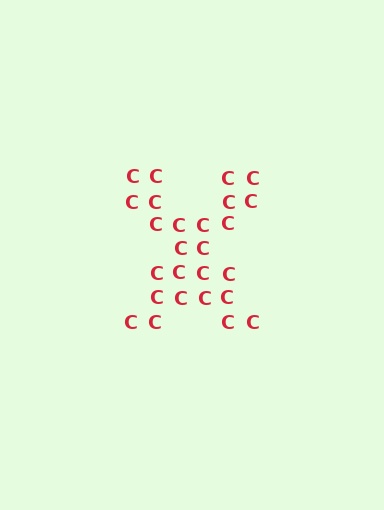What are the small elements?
The small elements are letter C's.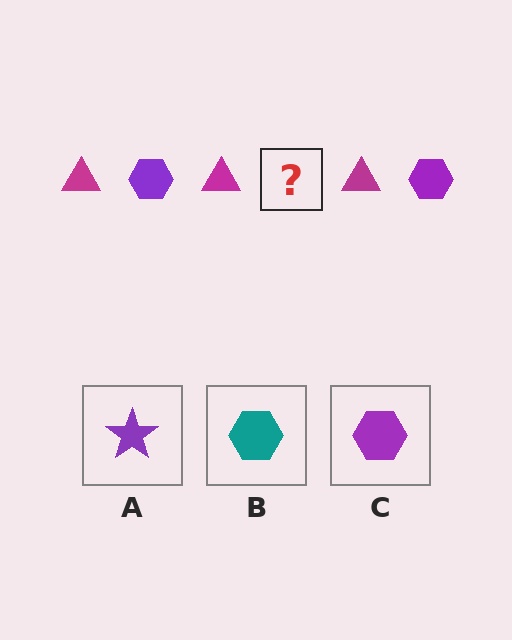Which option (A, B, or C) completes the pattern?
C.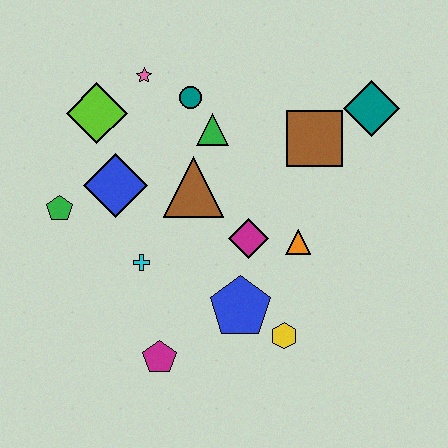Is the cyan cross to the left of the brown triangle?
Yes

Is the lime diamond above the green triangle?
Yes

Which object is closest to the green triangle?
The teal circle is closest to the green triangle.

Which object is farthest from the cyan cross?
The teal diamond is farthest from the cyan cross.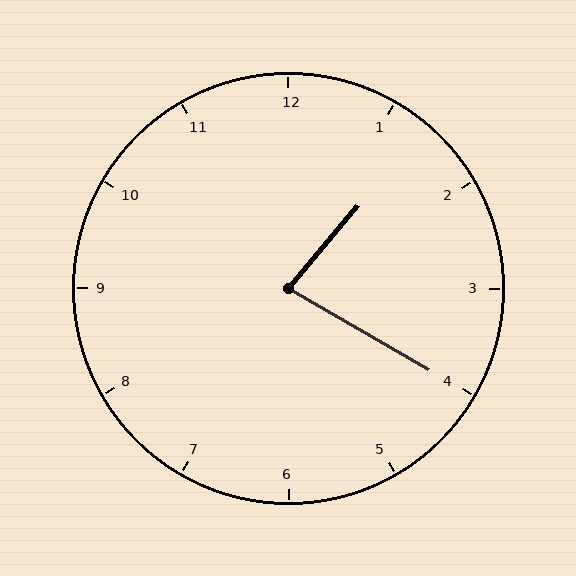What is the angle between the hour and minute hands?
Approximately 80 degrees.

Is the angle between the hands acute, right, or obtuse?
It is acute.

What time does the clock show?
1:20.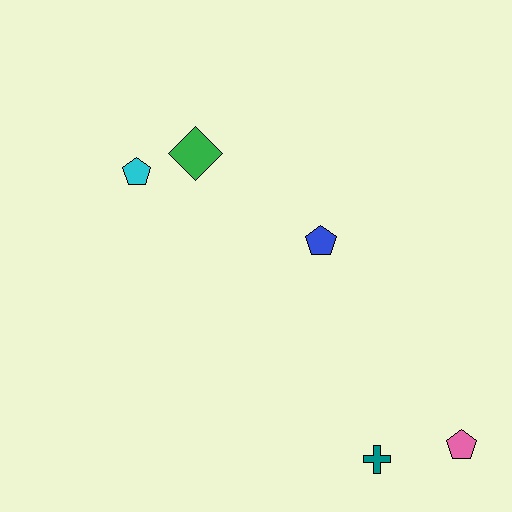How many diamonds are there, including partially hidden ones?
There is 1 diamond.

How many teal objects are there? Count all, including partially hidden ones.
There is 1 teal object.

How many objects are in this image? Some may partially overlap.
There are 5 objects.